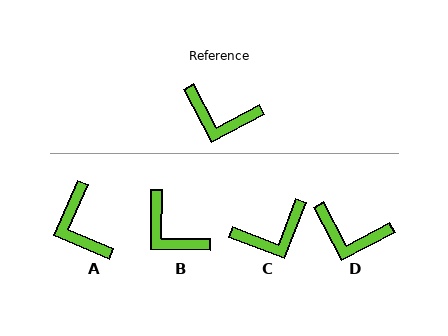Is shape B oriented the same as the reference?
No, it is off by about 28 degrees.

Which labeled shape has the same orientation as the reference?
D.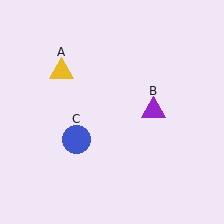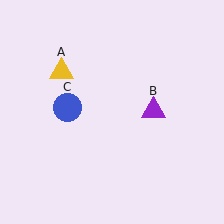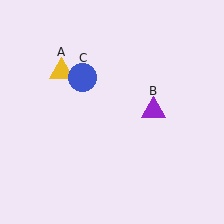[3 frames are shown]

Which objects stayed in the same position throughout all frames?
Yellow triangle (object A) and purple triangle (object B) remained stationary.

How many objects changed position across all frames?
1 object changed position: blue circle (object C).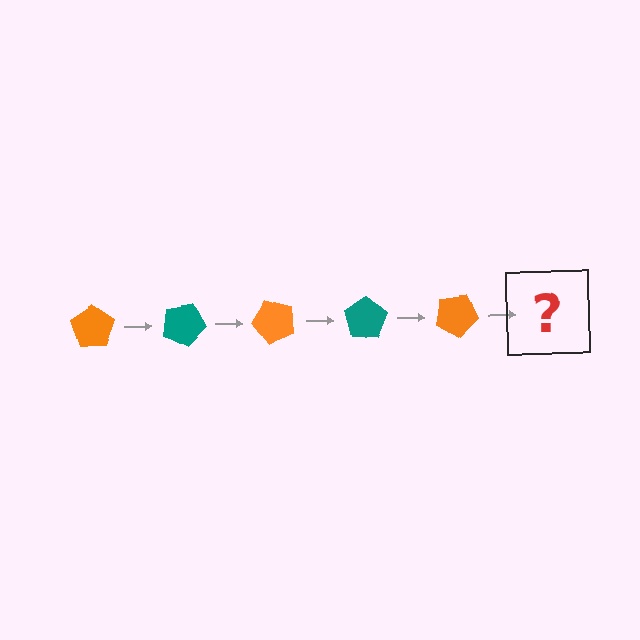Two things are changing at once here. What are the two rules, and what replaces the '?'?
The two rules are that it rotates 25 degrees each step and the color cycles through orange and teal. The '?' should be a teal pentagon, rotated 125 degrees from the start.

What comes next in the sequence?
The next element should be a teal pentagon, rotated 125 degrees from the start.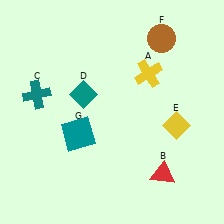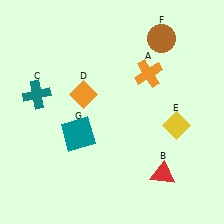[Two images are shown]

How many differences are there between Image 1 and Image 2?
There are 2 differences between the two images.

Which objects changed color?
A changed from yellow to orange. D changed from teal to orange.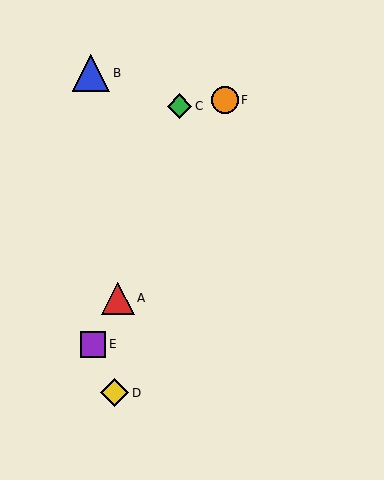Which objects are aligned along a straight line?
Objects A, E, F are aligned along a straight line.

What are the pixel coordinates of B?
Object B is at (91, 73).